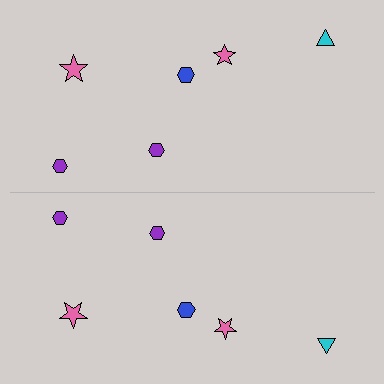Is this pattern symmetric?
Yes, this pattern has bilateral (reflection) symmetry.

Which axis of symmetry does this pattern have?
The pattern has a horizontal axis of symmetry running through the center of the image.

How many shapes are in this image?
There are 12 shapes in this image.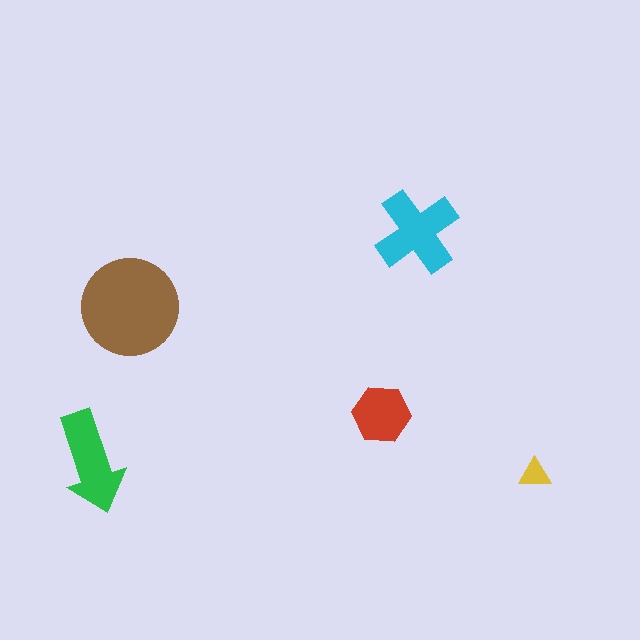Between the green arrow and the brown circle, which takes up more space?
The brown circle.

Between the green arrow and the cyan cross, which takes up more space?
The cyan cross.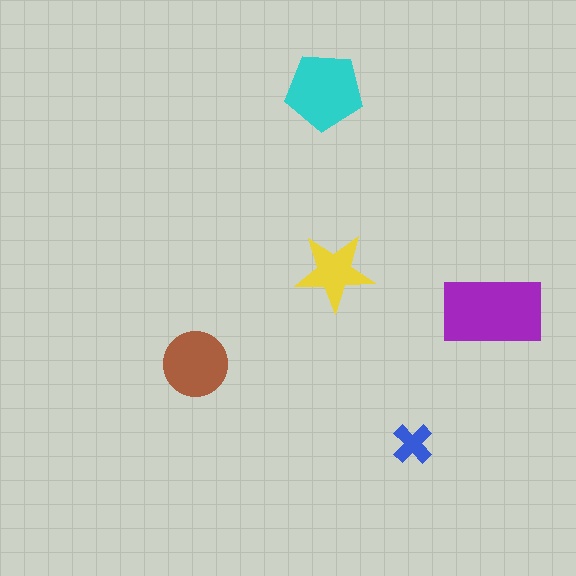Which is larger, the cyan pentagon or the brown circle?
The cyan pentagon.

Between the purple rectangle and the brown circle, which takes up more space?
The purple rectangle.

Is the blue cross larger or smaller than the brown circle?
Smaller.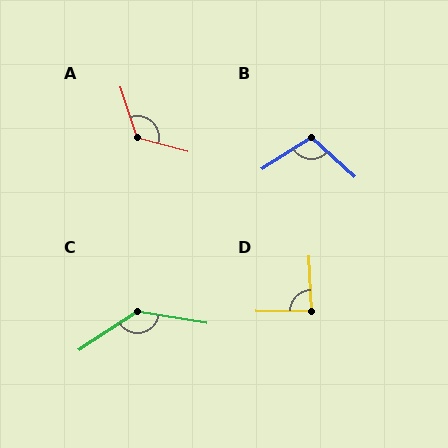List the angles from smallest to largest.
D (86°), B (104°), A (123°), C (137°).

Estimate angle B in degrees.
Approximately 104 degrees.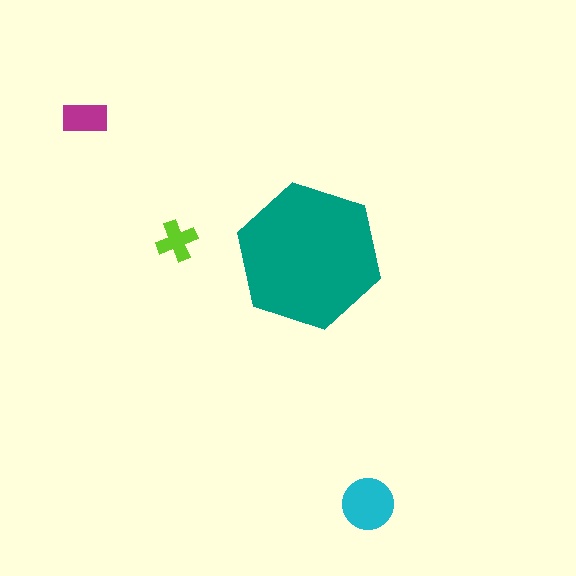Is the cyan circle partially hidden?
No, the cyan circle is fully visible.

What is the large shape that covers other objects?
A teal hexagon.